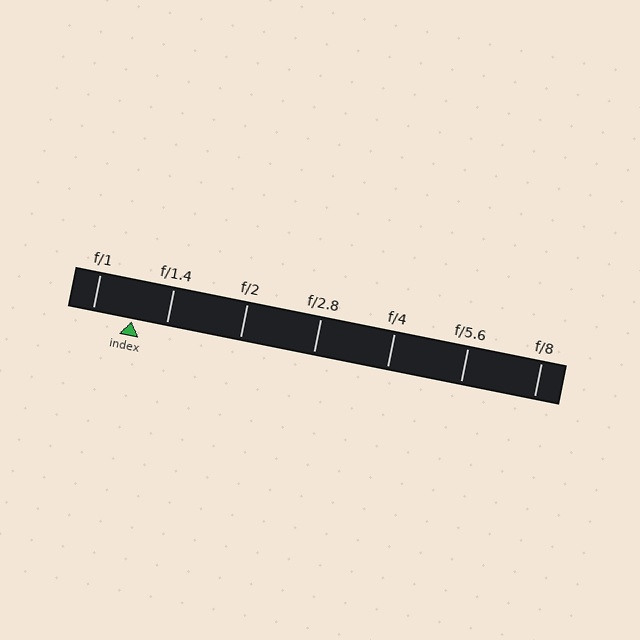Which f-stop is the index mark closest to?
The index mark is closest to f/1.4.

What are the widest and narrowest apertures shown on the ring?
The widest aperture shown is f/1 and the narrowest is f/8.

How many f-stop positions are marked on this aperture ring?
There are 7 f-stop positions marked.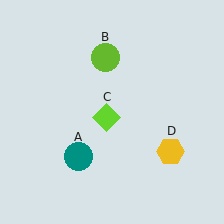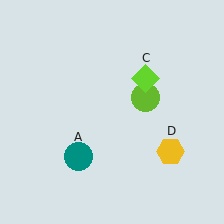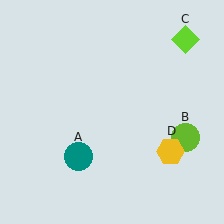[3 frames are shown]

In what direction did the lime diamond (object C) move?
The lime diamond (object C) moved up and to the right.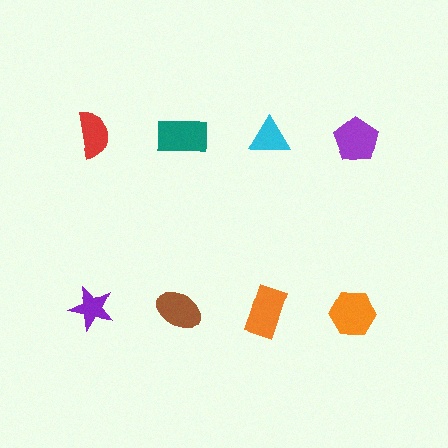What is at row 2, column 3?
An orange rectangle.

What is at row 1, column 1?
A red semicircle.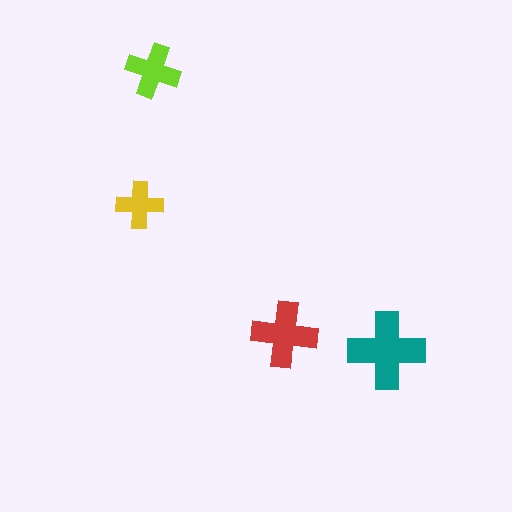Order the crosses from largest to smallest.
the teal one, the red one, the lime one, the yellow one.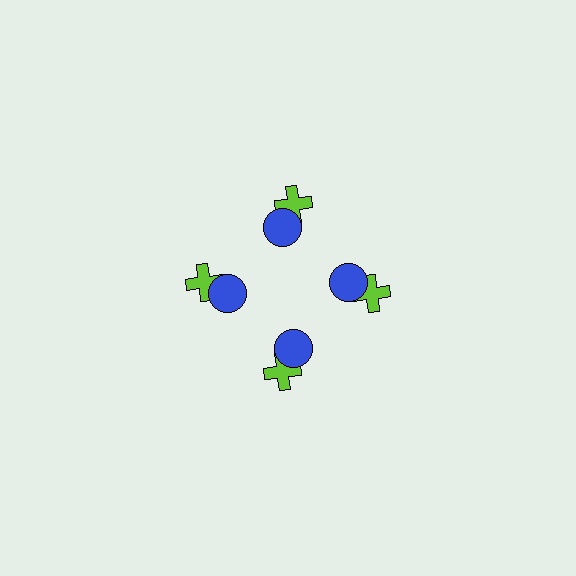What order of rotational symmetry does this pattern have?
This pattern has 4-fold rotational symmetry.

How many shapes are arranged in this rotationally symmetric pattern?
There are 8 shapes, arranged in 4 groups of 2.